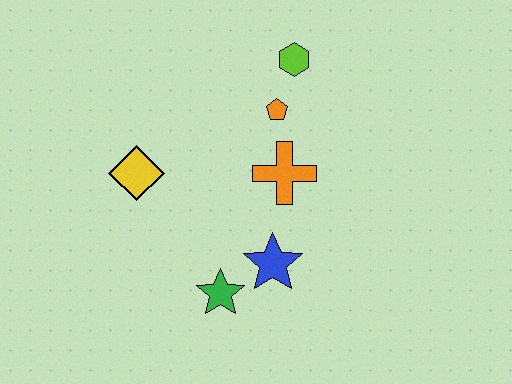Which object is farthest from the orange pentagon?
The green star is farthest from the orange pentagon.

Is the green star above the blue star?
No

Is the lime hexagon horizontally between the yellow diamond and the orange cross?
No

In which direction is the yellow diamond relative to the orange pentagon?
The yellow diamond is to the left of the orange pentagon.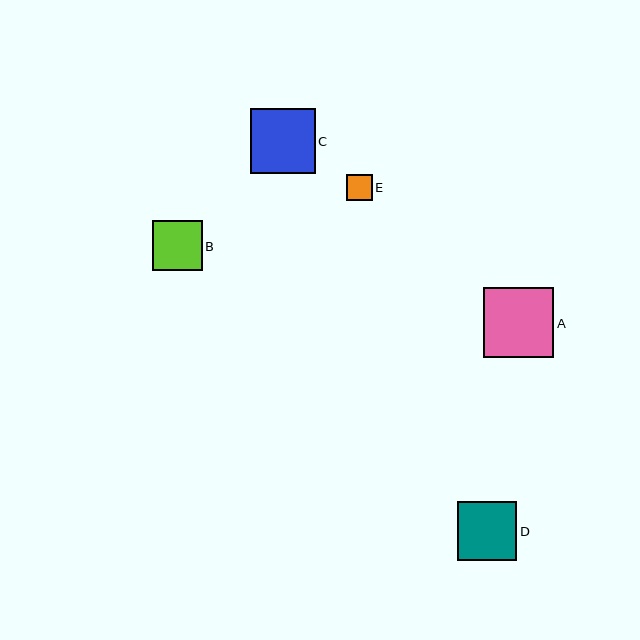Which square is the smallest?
Square E is the smallest with a size of approximately 26 pixels.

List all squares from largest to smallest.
From largest to smallest: A, C, D, B, E.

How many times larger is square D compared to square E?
Square D is approximately 2.3 times the size of square E.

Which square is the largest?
Square A is the largest with a size of approximately 70 pixels.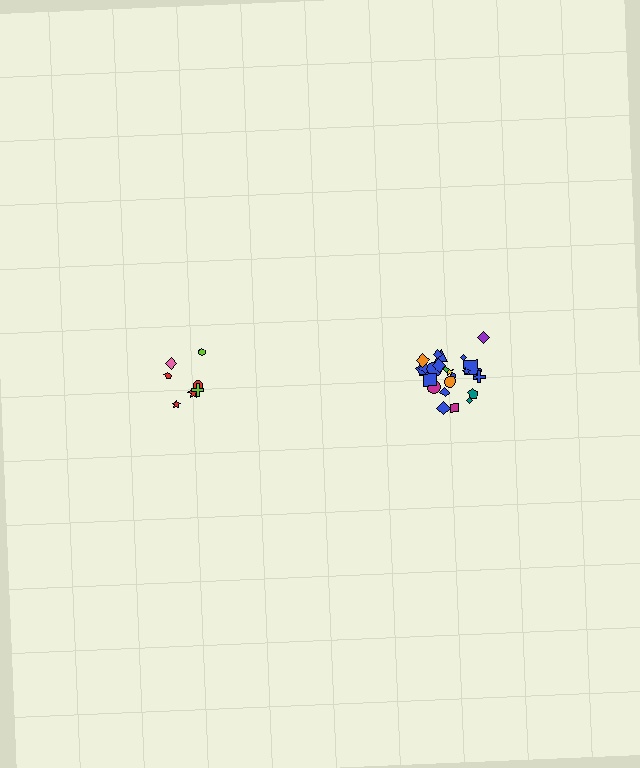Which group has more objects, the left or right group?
The right group.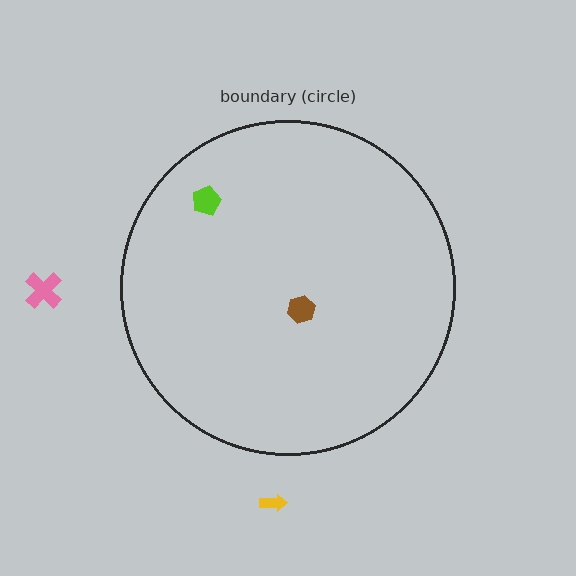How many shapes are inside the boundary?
2 inside, 2 outside.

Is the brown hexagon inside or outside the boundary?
Inside.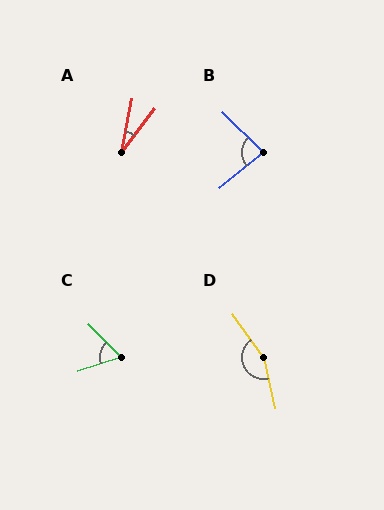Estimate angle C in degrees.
Approximately 63 degrees.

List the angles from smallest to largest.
A (26°), C (63°), B (83°), D (158°).